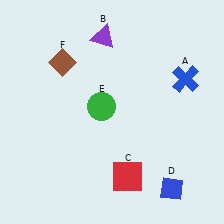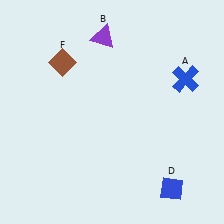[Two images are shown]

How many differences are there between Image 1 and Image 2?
There are 2 differences between the two images.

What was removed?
The red square (C), the green circle (E) were removed in Image 2.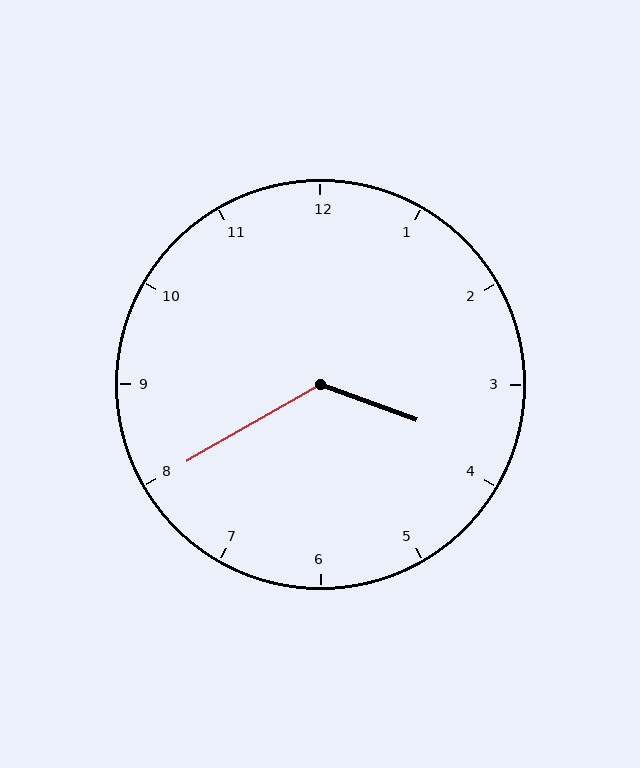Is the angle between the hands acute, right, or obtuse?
It is obtuse.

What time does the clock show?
3:40.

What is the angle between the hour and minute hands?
Approximately 130 degrees.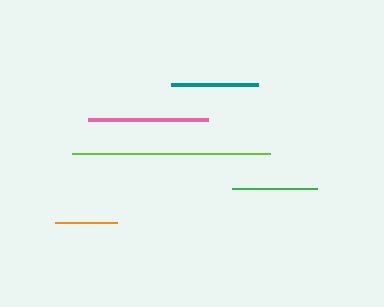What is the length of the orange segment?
The orange segment is approximately 61 pixels long.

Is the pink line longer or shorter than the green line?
The pink line is longer than the green line.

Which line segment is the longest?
The lime line is the longest at approximately 198 pixels.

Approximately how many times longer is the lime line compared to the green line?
The lime line is approximately 2.3 times the length of the green line.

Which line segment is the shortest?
The orange line is the shortest at approximately 61 pixels.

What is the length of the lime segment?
The lime segment is approximately 198 pixels long.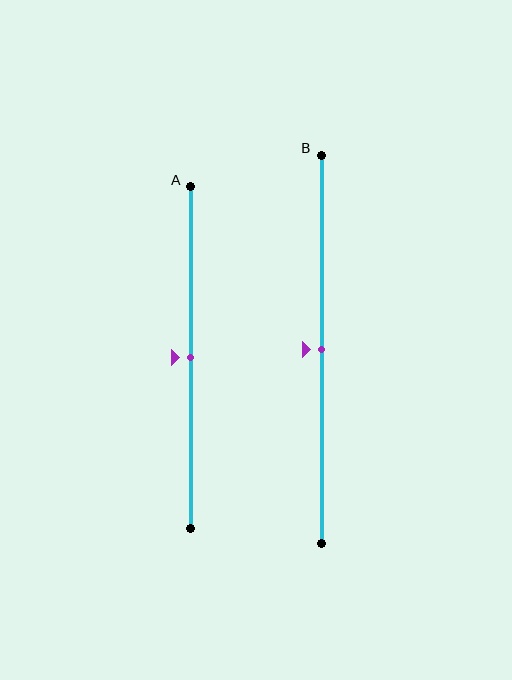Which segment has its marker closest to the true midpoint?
Segment A has its marker closest to the true midpoint.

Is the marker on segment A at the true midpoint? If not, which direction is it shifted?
Yes, the marker on segment A is at the true midpoint.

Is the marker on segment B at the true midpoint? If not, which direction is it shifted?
Yes, the marker on segment B is at the true midpoint.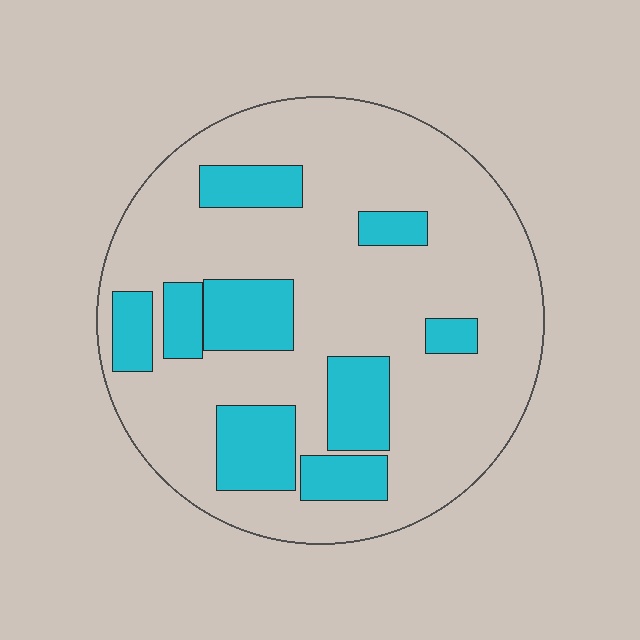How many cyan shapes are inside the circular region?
9.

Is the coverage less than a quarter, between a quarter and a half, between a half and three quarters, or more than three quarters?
Less than a quarter.